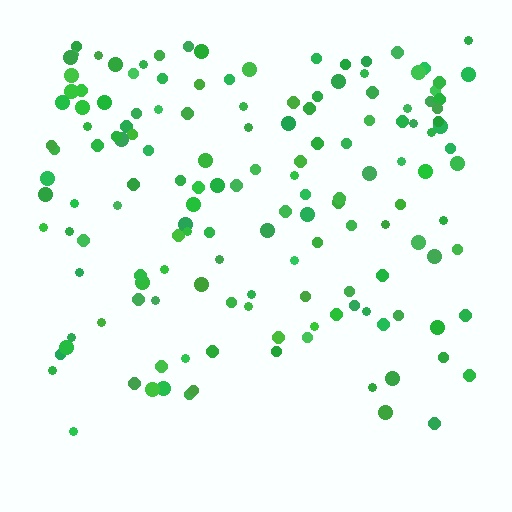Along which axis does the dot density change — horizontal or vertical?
Vertical.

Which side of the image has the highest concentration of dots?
The top.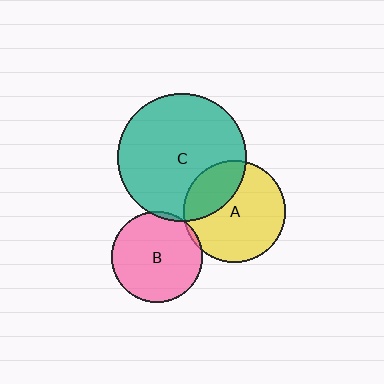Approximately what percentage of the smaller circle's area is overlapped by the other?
Approximately 5%.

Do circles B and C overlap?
Yes.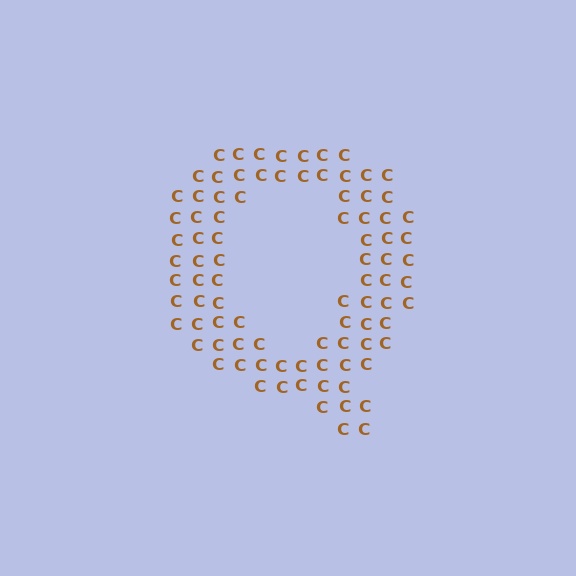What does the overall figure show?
The overall figure shows the letter Q.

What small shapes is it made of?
It is made of small letter C's.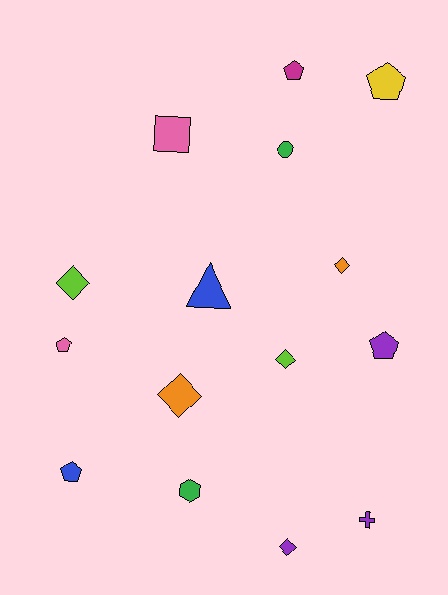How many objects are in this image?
There are 15 objects.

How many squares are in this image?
There is 1 square.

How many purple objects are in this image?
There are 3 purple objects.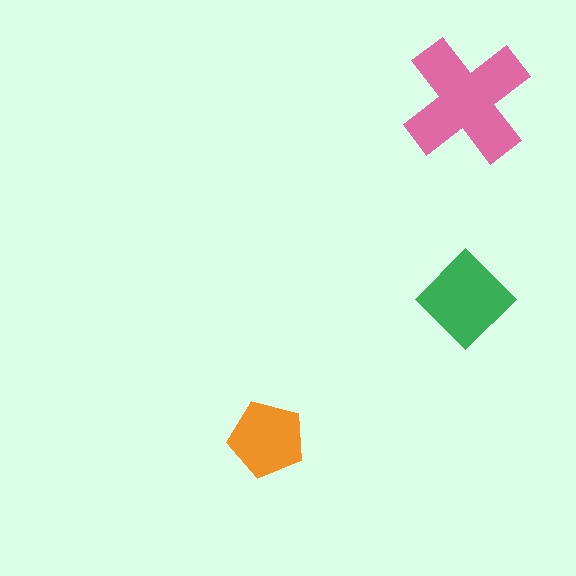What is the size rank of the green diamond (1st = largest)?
2nd.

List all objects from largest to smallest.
The pink cross, the green diamond, the orange pentagon.